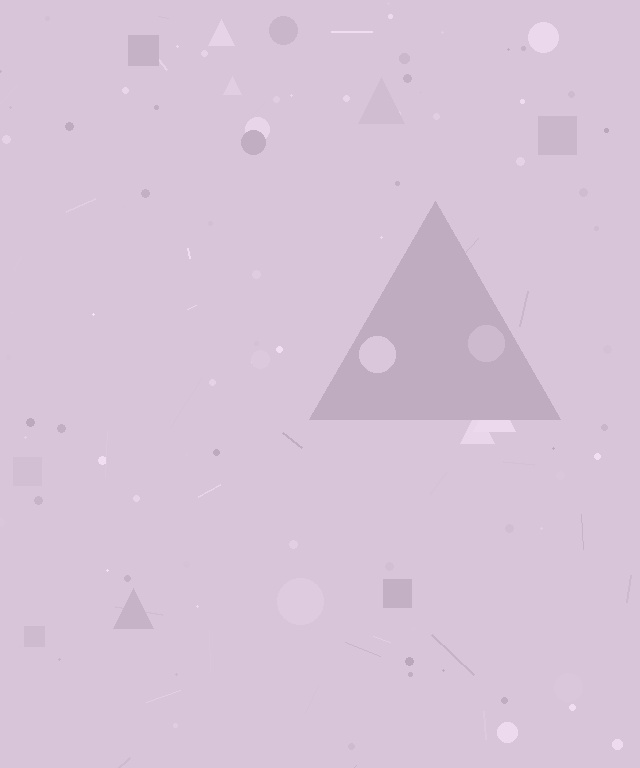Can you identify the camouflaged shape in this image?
The camouflaged shape is a triangle.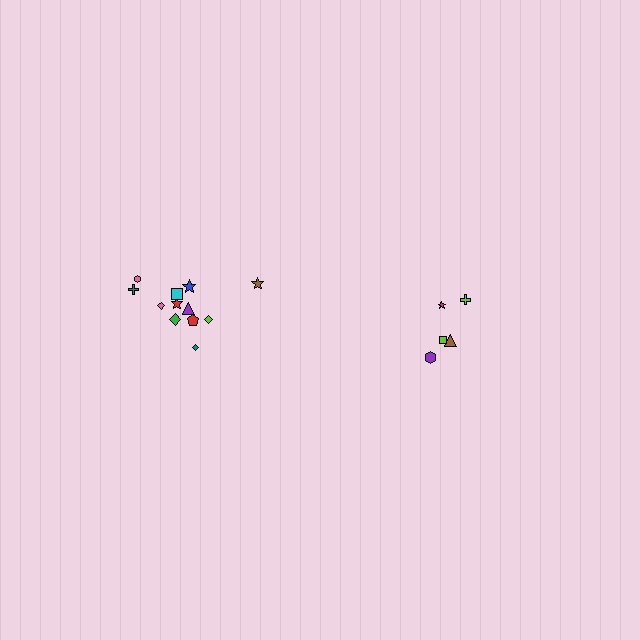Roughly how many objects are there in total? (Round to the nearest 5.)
Roughly 15 objects in total.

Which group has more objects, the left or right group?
The left group.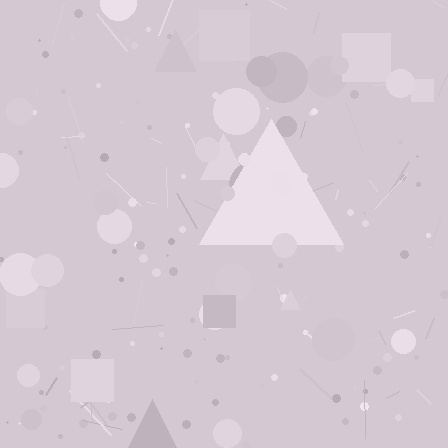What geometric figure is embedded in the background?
A triangle is embedded in the background.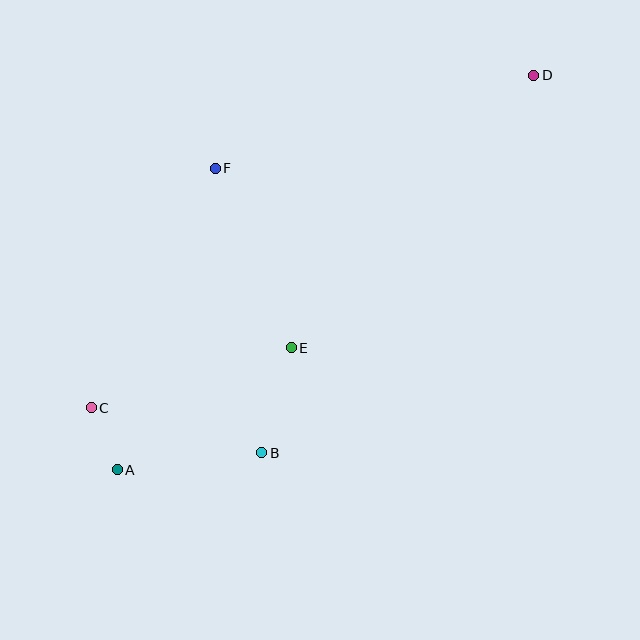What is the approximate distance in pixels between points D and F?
The distance between D and F is approximately 331 pixels.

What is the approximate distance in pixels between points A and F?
The distance between A and F is approximately 317 pixels.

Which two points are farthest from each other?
Points A and D are farthest from each other.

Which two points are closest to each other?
Points A and C are closest to each other.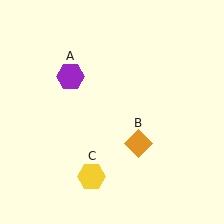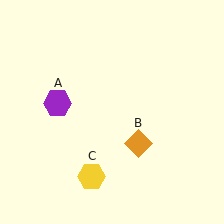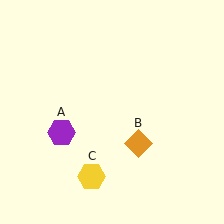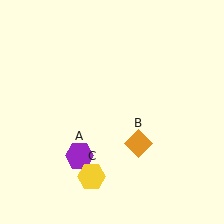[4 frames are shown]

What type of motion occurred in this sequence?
The purple hexagon (object A) rotated counterclockwise around the center of the scene.